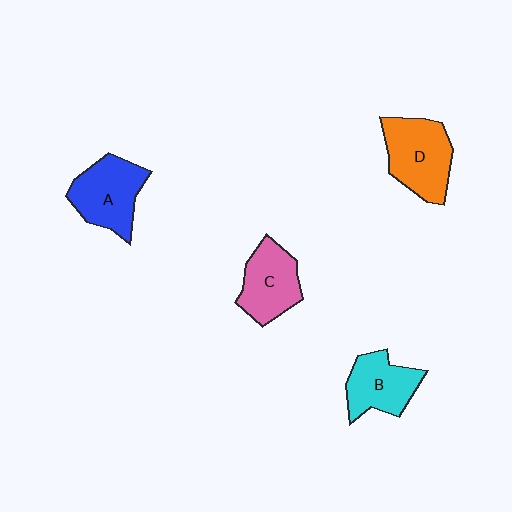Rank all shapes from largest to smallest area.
From largest to smallest: D (orange), A (blue), C (pink), B (cyan).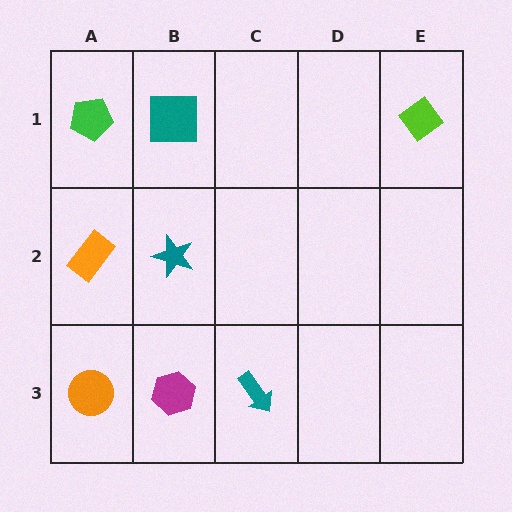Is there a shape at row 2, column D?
No, that cell is empty.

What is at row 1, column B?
A teal square.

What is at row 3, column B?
A magenta hexagon.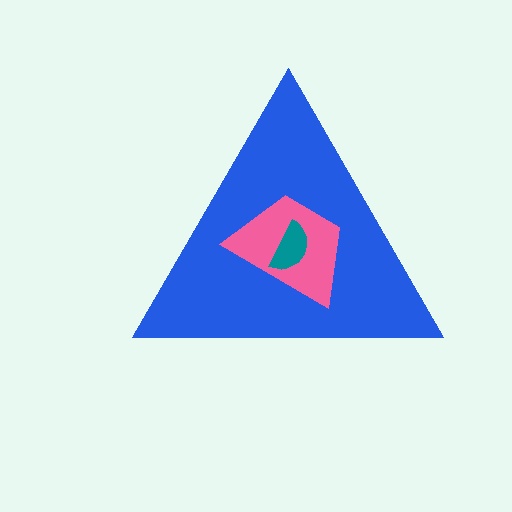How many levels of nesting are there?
3.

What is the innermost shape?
The teal semicircle.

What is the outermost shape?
The blue triangle.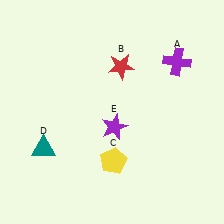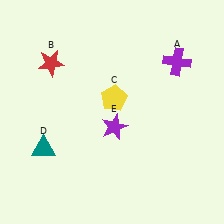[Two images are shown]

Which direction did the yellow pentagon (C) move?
The yellow pentagon (C) moved up.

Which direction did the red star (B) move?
The red star (B) moved left.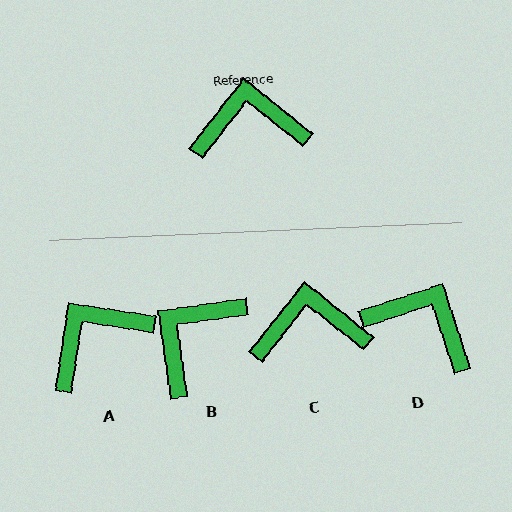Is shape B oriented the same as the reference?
No, it is off by about 47 degrees.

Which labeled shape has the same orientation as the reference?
C.